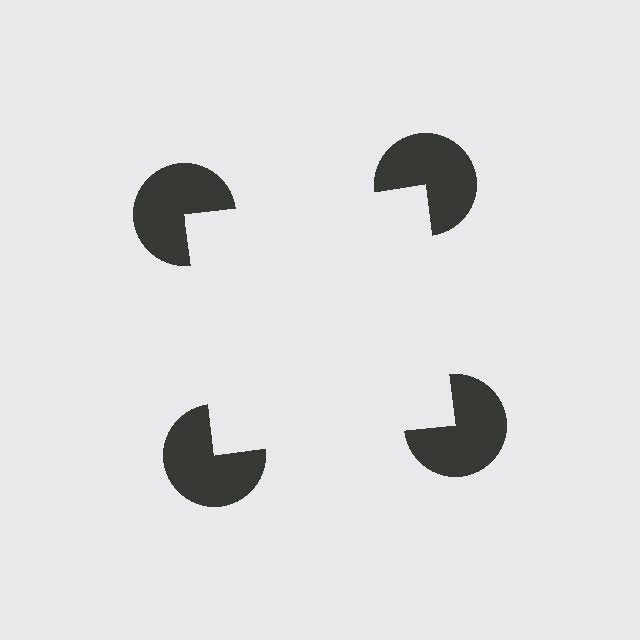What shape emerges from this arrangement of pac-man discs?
An illusory square — its edges are inferred from the aligned wedge cuts in the pac-man discs, not physically drawn.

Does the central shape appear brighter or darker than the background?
It typically appears slightly brighter than the background, even though no actual brightness change is drawn.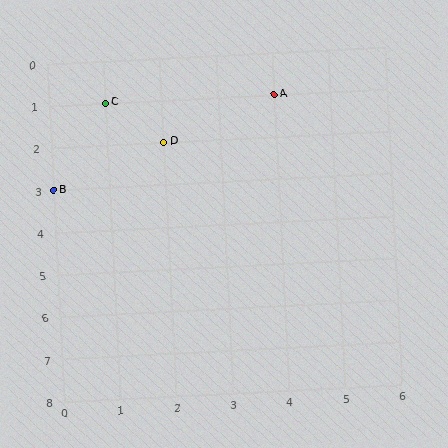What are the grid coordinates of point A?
Point A is at grid coordinates (4, 1).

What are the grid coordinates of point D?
Point D is at grid coordinates (2, 2).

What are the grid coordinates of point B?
Point B is at grid coordinates (0, 3).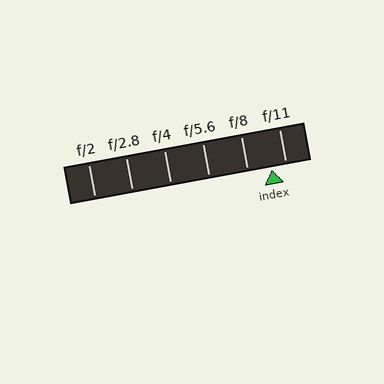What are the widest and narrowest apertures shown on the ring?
The widest aperture shown is f/2 and the narrowest is f/11.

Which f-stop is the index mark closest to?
The index mark is closest to f/11.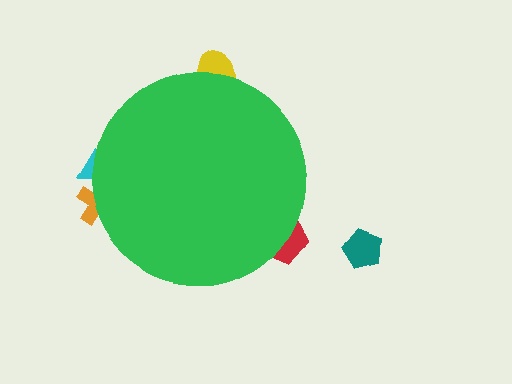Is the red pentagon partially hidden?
Yes, the red pentagon is partially hidden behind the green circle.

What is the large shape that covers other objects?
A green circle.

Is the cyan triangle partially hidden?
Yes, the cyan triangle is partially hidden behind the green circle.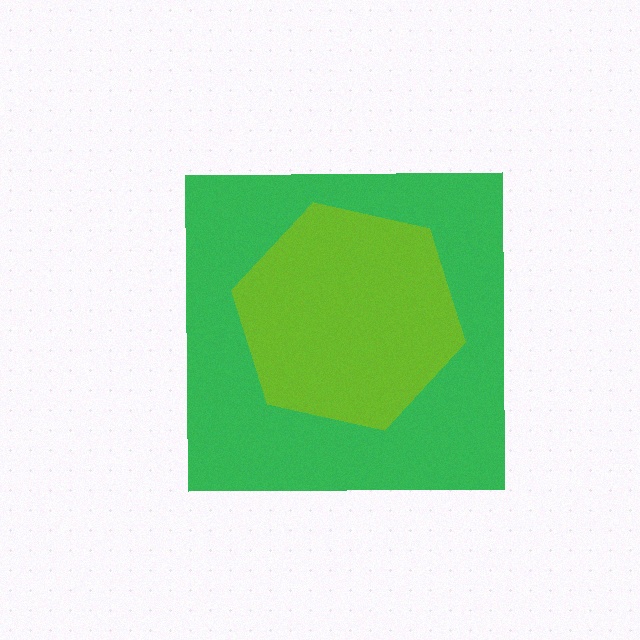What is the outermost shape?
The green square.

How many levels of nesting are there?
2.